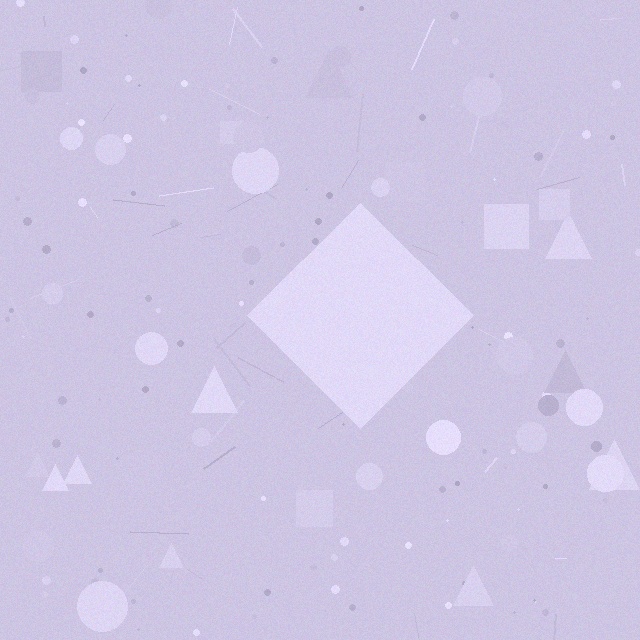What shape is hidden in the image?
A diamond is hidden in the image.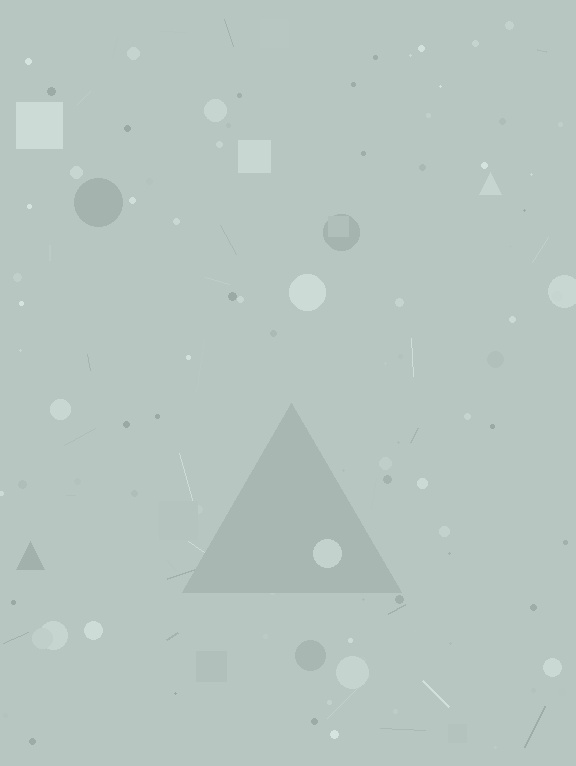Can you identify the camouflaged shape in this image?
The camouflaged shape is a triangle.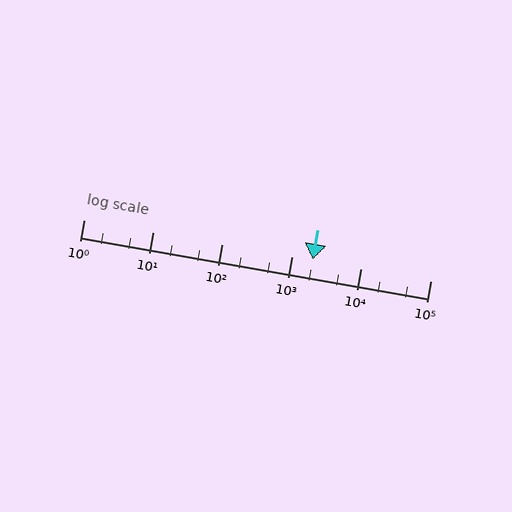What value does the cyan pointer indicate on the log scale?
The pointer indicates approximately 2000.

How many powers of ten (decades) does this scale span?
The scale spans 5 decades, from 1 to 100000.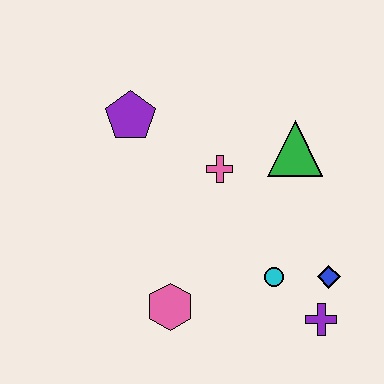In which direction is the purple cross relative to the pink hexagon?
The purple cross is to the right of the pink hexagon.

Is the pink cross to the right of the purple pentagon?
Yes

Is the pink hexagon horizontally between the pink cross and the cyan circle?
No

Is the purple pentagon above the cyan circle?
Yes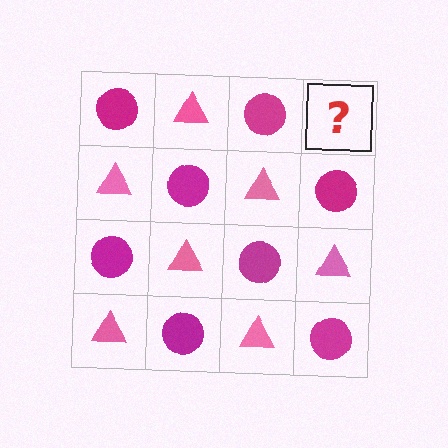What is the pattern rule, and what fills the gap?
The rule is that it alternates magenta circle and pink triangle in a checkerboard pattern. The gap should be filled with a pink triangle.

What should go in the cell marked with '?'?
The missing cell should contain a pink triangle.